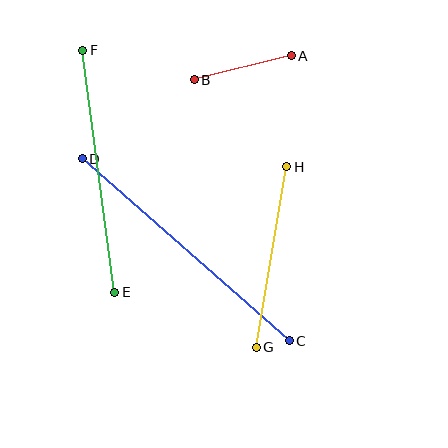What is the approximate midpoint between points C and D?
The midpoint is at approximately (186, 250) pixels.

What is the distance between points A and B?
The distance is approximately 100 pixels.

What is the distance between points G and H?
The distance is approximately 183 pixels.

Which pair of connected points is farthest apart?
Points C and D are farthest apart.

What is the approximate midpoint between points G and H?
The midpoint is at approximately (272, 257) pixels.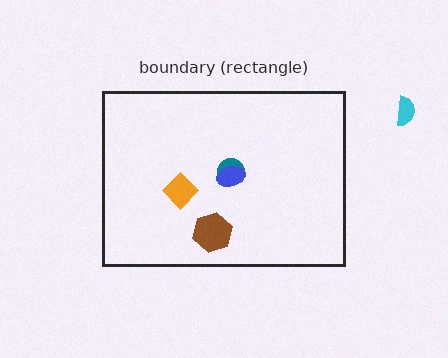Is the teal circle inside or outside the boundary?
Inside.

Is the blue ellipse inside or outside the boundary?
Inside.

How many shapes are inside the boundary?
4 inside, 1 outside.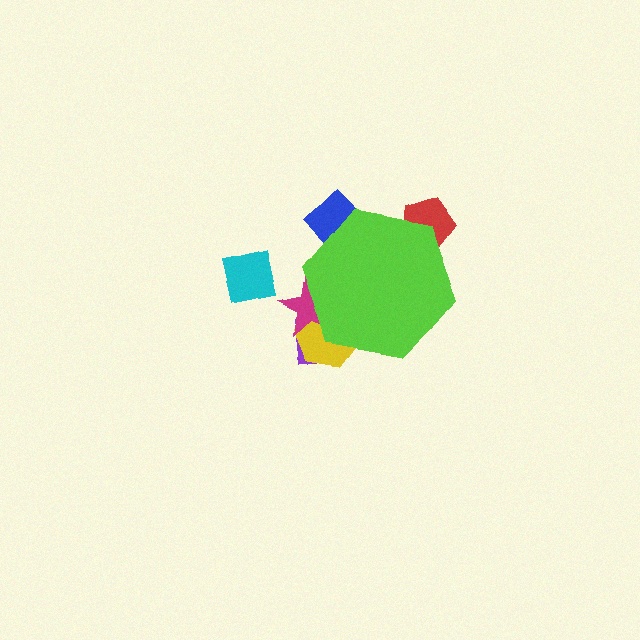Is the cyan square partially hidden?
No, the cyan square is fully visible.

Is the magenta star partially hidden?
Yes, the magenta star is partially hidden behind the lime hexagon.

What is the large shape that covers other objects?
A lime hexagon.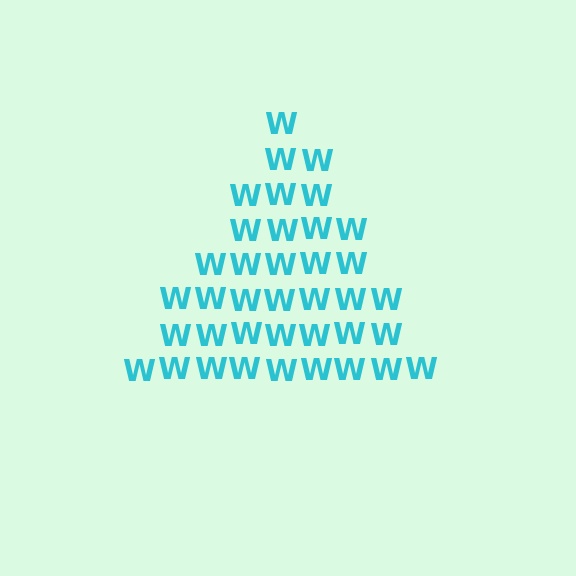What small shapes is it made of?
It is made of small letter W's.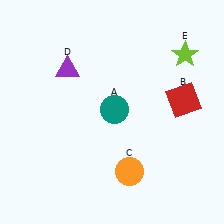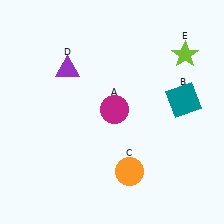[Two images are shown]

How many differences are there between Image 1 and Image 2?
There are 2 differences between the two images.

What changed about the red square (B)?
In Image 1, B is red. In Image 2, it changed to teal.